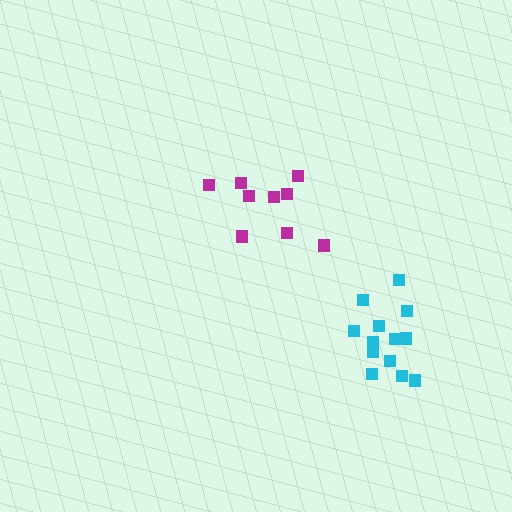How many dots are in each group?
Group 1: 13 dots, Group 2: 9 dots (22 total).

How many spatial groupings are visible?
There are 2 spatial groupings.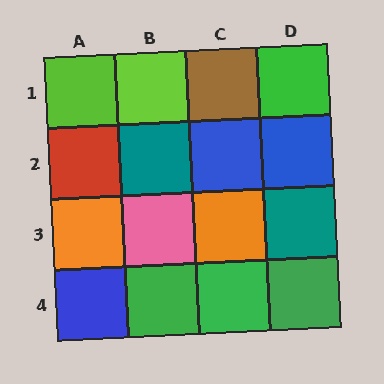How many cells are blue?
3 cells are blue.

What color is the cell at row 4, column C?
Green.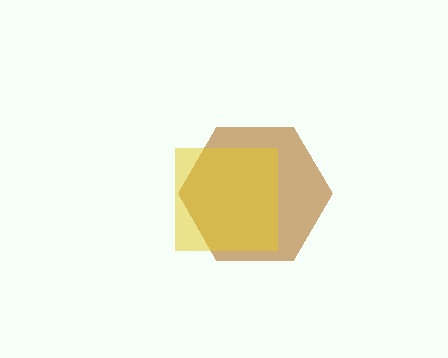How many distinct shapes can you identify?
There are 2 distinct shapes: a brown hexagon, a yellow square.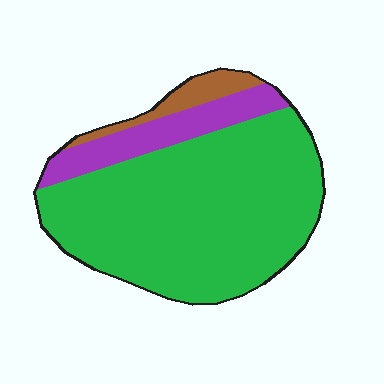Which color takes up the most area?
Green, at roughly 80%.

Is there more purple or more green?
Green.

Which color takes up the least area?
Brown, at roughly 5%.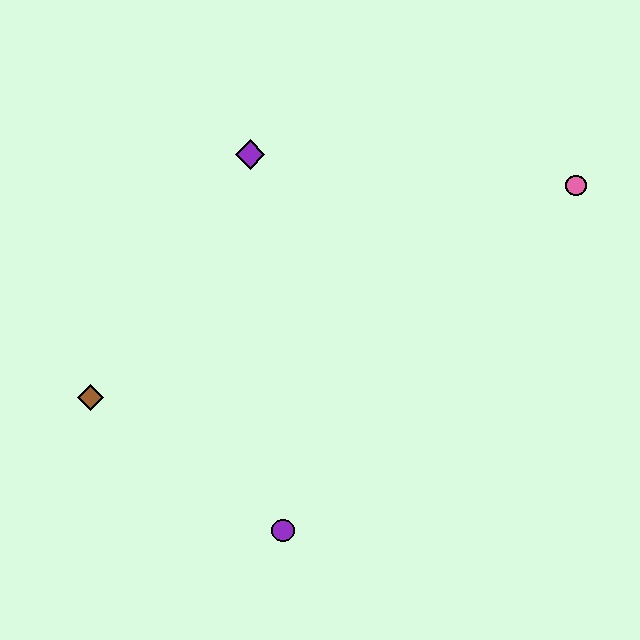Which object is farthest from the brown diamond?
The pink circle is farthest from the brown diamond.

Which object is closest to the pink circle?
The purple diamond is closest to the pink circle.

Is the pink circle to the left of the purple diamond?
No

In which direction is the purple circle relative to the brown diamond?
The purple circle is to the right of the brown diamond.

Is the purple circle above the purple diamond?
No